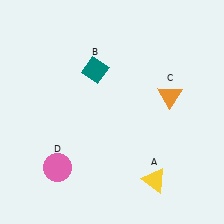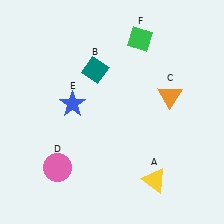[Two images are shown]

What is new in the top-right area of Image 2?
A green diamond (F) was added in the top-right area of Image 2.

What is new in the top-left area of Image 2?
A blue star (E) was added in the top-left area of Image 2.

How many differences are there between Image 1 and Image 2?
There are 2 differences between the two images.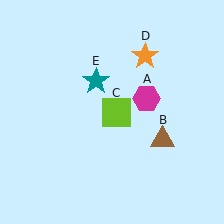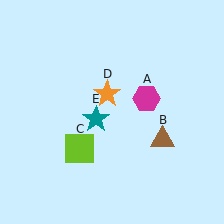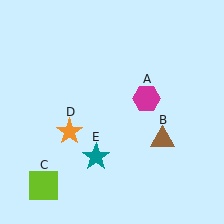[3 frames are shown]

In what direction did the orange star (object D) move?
The orange star (object D) moved down and to the left.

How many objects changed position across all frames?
3 objects changed position: lime square (object C), orange star (object D), teal star (object E).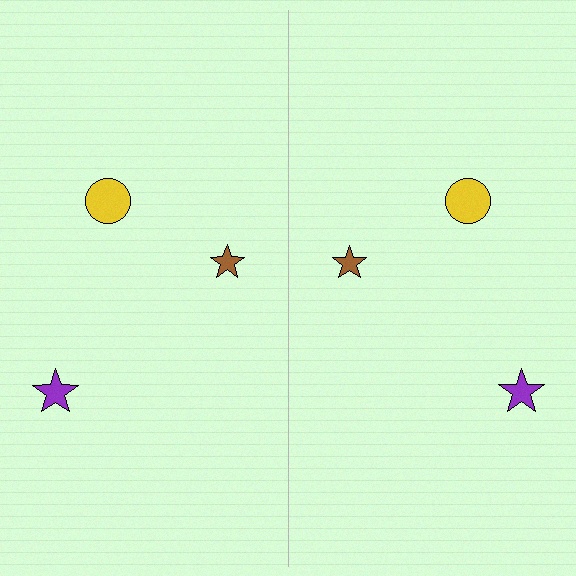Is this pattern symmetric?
Yes, this pattern has bilateral (reflection) symmetry.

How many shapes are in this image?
There are 6 shapes in this image.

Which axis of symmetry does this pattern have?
The pattern has a vertical axis of symmetry running through the center of the image.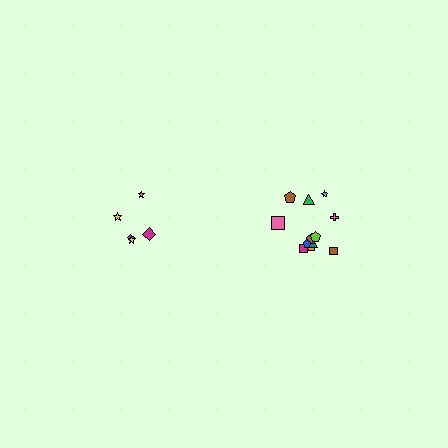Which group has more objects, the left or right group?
The right group.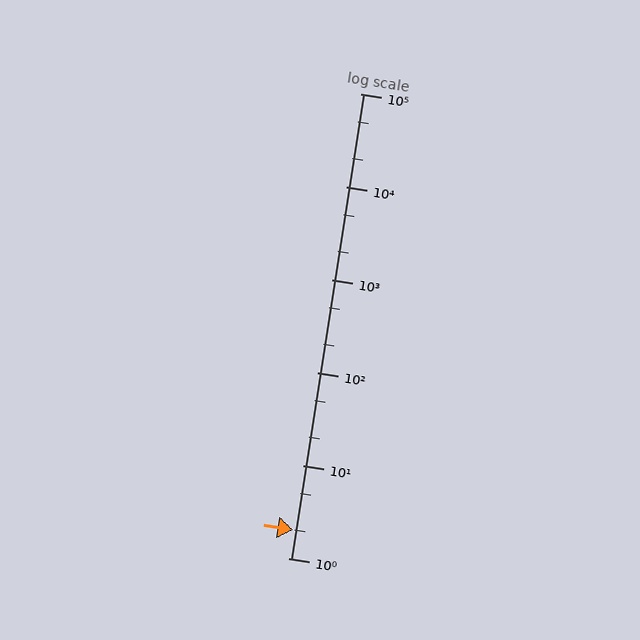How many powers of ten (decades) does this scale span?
The scale spans 5 decades, from 1 to 100000.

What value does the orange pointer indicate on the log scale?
The pointer indicates approximately 2.